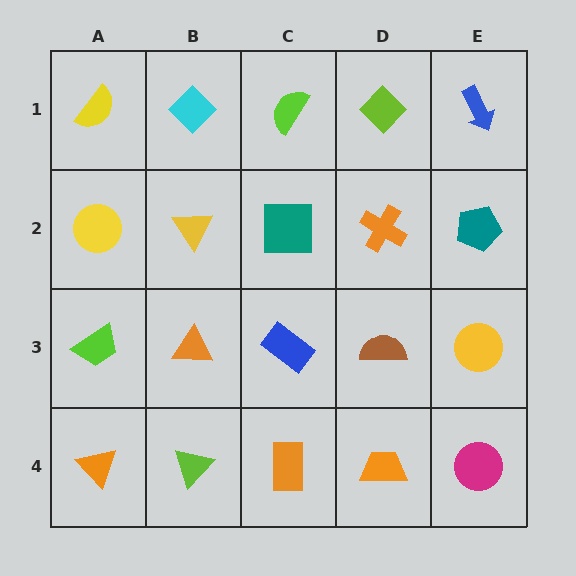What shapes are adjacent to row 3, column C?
A teal square (row 2, column C), an orange rectangle (row 4, column C), an orange triangle (row 3, column B), a brown semicircle (row 3, column D).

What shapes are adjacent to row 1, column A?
A yellow circle (row 2, column A), a cyan diamond (row 1, column B).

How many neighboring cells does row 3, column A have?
3.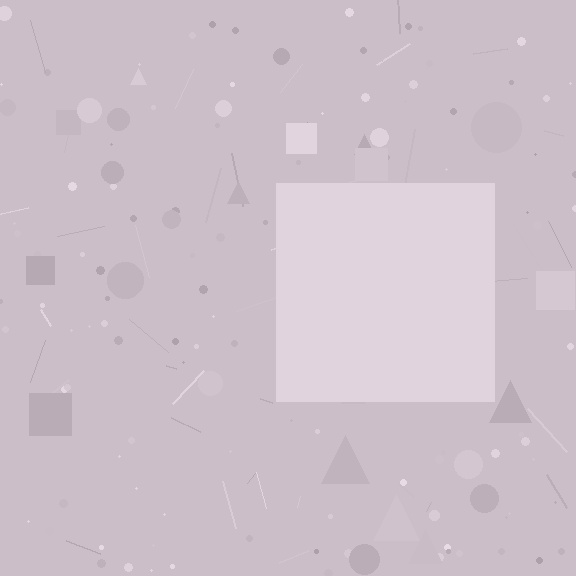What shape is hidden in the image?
A square is hidden in the image.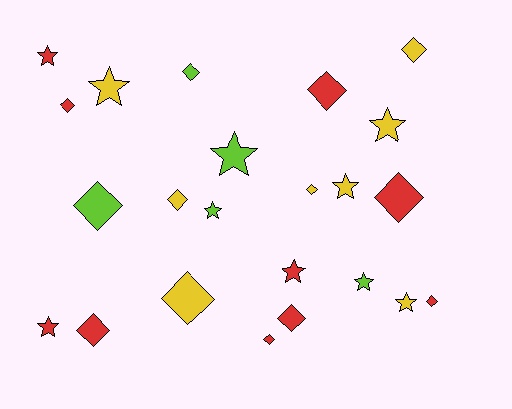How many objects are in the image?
There are 23 objects.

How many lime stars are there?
There are 3 lime stars.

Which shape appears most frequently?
Diamond, with 13 objects.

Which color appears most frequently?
Red, with 10 objects.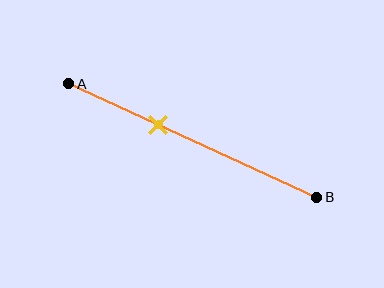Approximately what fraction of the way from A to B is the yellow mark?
The yellow mark is approximately 35% of the way from A to B.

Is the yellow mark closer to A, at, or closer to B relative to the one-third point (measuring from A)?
The yellow mark is approximately at the one-third point of segment AB.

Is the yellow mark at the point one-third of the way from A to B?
Yes, the mark is approximately at the one-third point.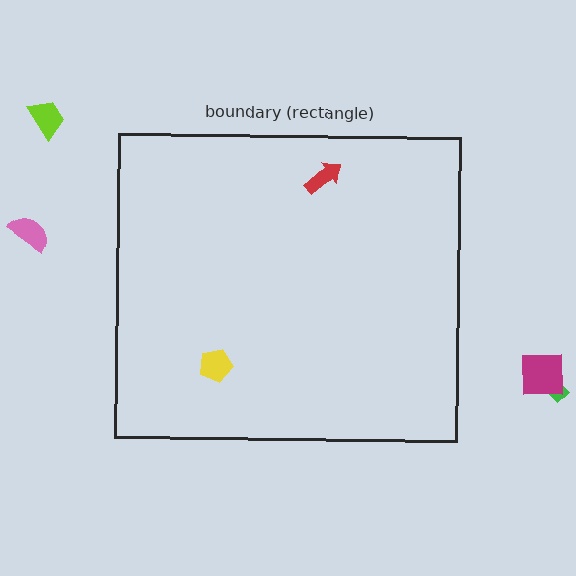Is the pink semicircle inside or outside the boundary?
Outside.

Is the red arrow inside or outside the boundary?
Inside.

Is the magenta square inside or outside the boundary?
Outside.